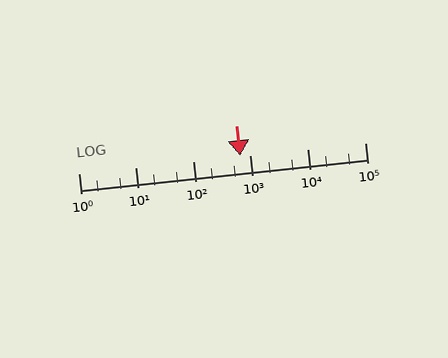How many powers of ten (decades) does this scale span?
The scale spans 5 decades, from 1 to 100000.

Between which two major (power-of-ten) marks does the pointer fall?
The pointer is between 100 and 1000.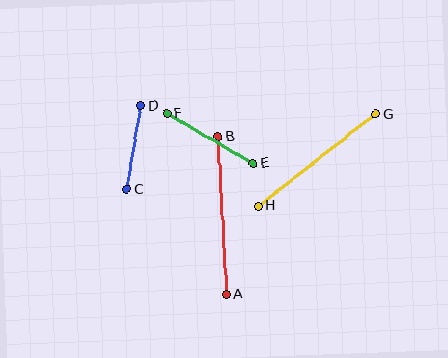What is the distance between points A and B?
The distance is approximately 158 pixels.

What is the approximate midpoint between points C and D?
The midpoint is at approximately (134, 148) pixels.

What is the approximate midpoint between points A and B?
The midpoint is at approximately (222, 215) pixels.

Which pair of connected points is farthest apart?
Points A and B are farthest apart.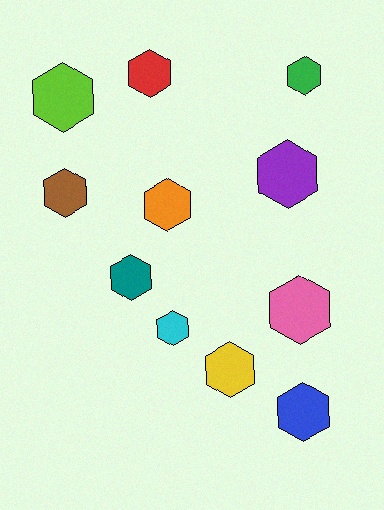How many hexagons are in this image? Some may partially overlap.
There are 11 hexagons.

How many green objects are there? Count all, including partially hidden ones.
There is 1 green object.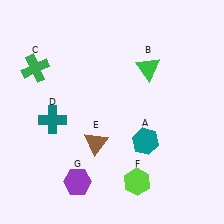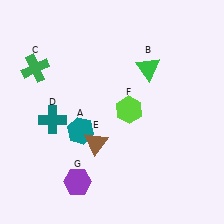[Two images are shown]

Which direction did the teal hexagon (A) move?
The teal hexagon (A) moved left.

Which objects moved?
The objects that moved are: the teal hexagon (A), the lime hexagon (F).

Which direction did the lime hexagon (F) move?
The lime hexagon (F) moved up.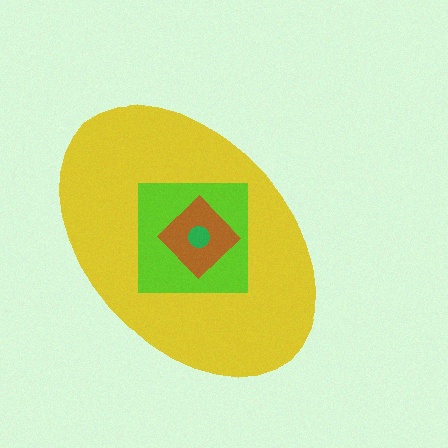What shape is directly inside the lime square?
The brown diamond.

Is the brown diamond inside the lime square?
Yes.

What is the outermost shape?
The yellow ellipse.